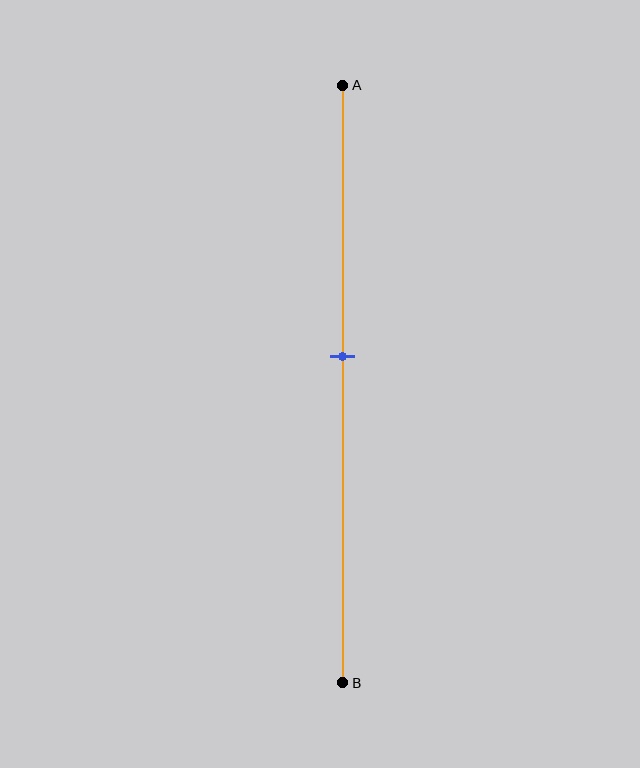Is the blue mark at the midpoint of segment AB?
No, the mark is at about 45% from A, not at the 50% midpoint.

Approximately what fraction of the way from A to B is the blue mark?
The blue mark is approximately 45% of the way from A to B.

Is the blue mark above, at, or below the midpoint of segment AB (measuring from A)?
The blue mark is above the midpoint of segment AB.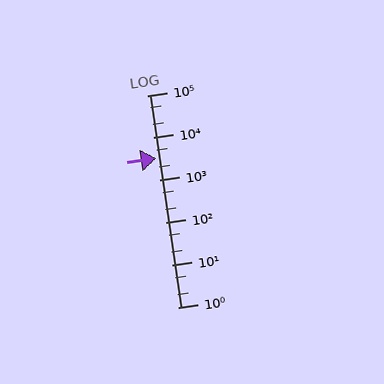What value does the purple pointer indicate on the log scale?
The pointer indicates approximately 3300.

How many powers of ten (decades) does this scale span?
The scale spans 5 decades, from 1 to 100000.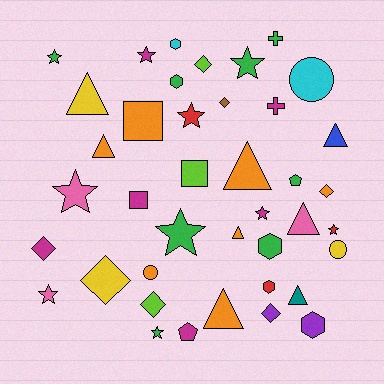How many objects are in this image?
There are 40 objects.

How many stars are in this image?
There are 10 stars.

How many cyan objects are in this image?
There are 2 cyan objects.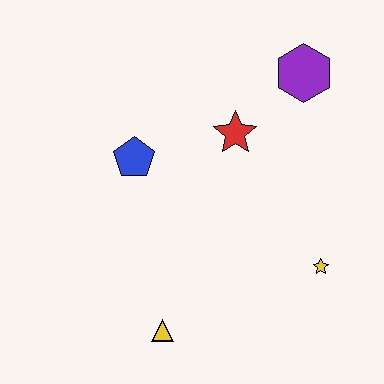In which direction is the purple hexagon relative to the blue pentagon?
The purple hexagon is to the right of the blue pentagon.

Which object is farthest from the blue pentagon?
The yellow star is farthest from the blue pentagon.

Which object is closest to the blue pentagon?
The red star is closest to the blue pentagon.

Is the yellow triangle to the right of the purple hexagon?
No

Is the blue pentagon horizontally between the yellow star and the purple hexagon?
No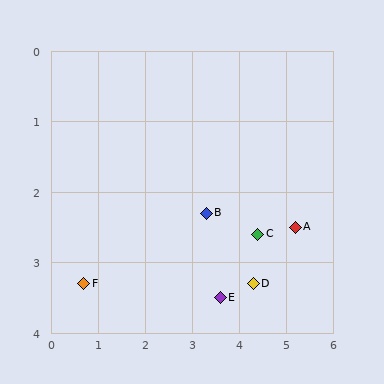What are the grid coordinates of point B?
Point B is at approximately (3.3, 2.3).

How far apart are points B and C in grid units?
Points B and C are about 1.1 grid units apart.